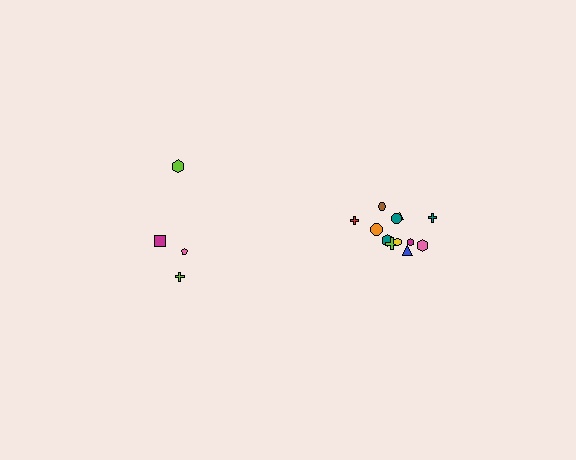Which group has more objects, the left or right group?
The right group.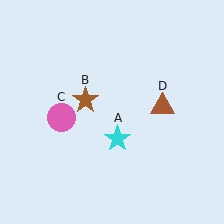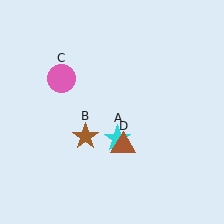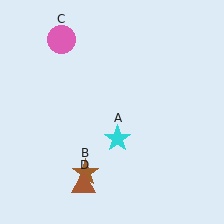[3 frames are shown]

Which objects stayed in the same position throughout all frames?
Cyan star (object A) remained stationary.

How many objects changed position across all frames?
3 objects changed position: brown star (object B), pink circle (object C), brown triangle (object D).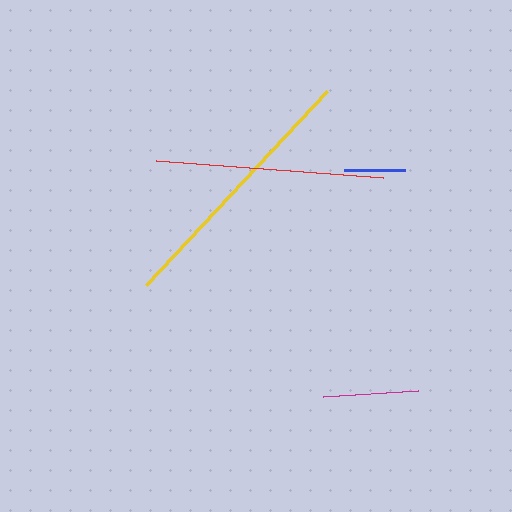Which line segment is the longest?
The yellow line is the longest at approximately 265 pixels.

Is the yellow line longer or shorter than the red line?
The yellow line is longer than the red line.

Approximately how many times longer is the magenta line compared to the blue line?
The magenta line is approximately 1.6 times the length of the blue line.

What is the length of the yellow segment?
The yellow segment is approximately 265 pixels long.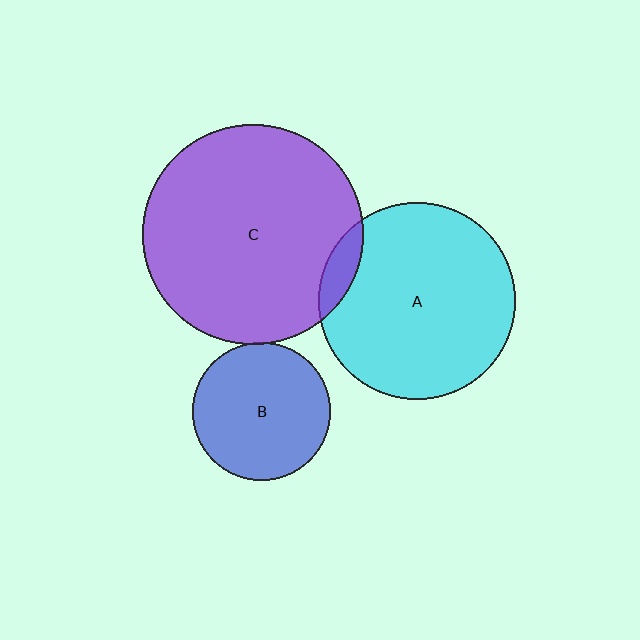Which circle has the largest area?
Circle C (purple).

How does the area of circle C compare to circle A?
Approximately 1.2 times.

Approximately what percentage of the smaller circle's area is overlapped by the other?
Approximately 5%.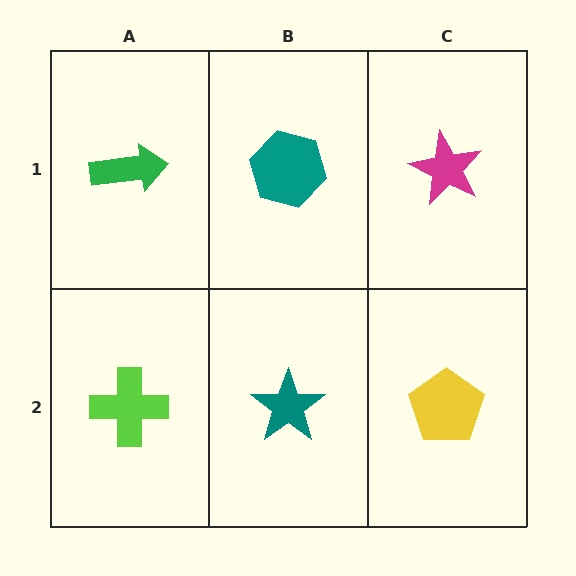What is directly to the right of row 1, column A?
A teal hexagon.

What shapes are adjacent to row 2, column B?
A teal hexagon (row 1, column B), a lime cross (row 2, column A), a yellow pentagon (row 2, column C).